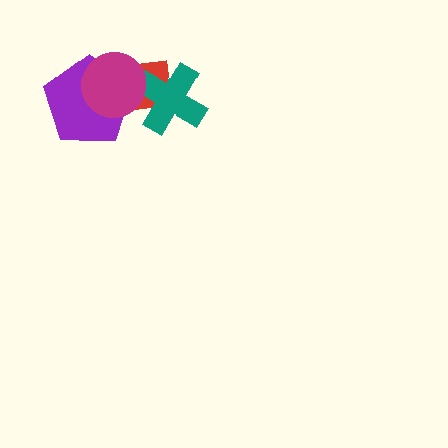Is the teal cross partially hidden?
Yes, it is partially covered by another shape.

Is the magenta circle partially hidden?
No, no other shape covers it.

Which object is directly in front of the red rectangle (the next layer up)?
The teal cross is directly in front of the red rectangle.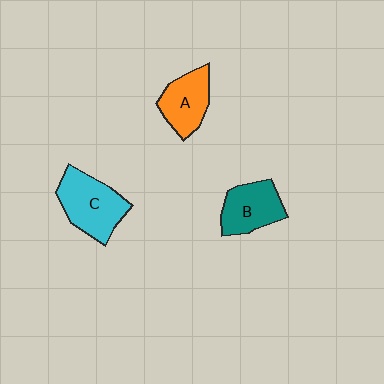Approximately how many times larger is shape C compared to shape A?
Approximately 1.3 times.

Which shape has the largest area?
Shape C (cyan).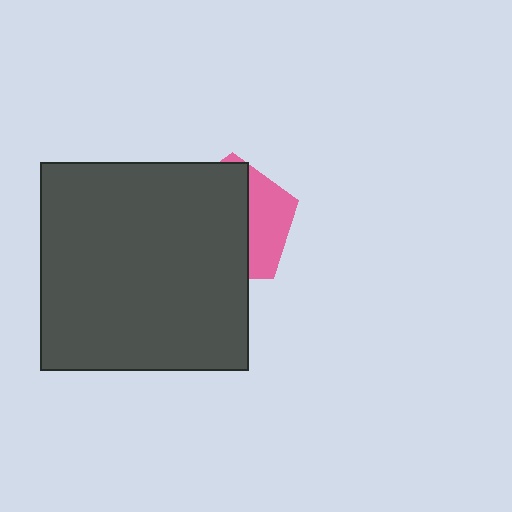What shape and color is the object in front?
The object in front is a dark gray square.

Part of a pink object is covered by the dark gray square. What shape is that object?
It is a pentagon.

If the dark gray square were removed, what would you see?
You would see the complete pink pentagon.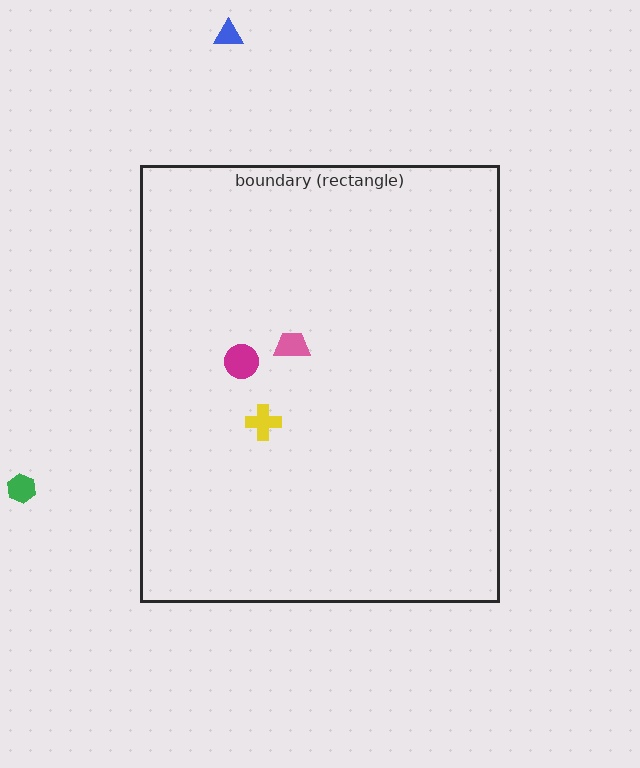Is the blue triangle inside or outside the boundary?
Outside.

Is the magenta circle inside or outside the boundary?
Inside.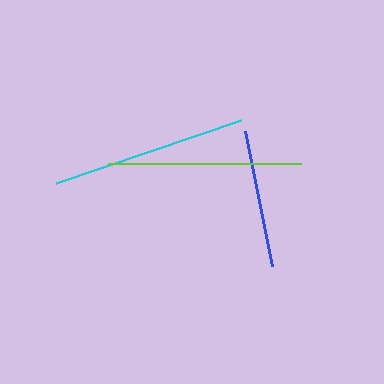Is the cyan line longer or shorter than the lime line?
The cyan line is longer than the lime line.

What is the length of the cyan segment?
The cyan segment is approximately 196 pixels long.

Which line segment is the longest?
The cyan line is the longest at approximately 196 pixels.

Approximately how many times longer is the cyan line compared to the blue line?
The cyan line is approximately 1.4 times the length of the blue line.